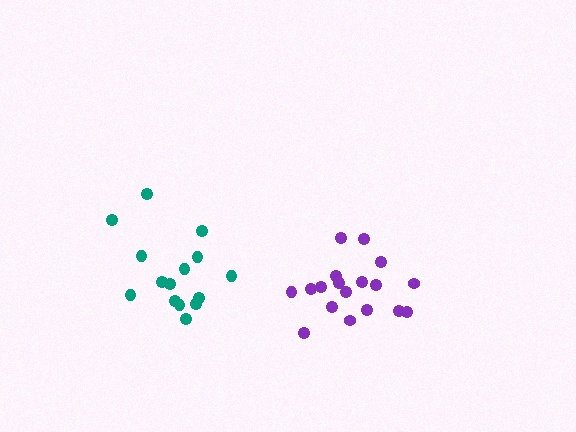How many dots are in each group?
Group 1: 18 dots, Group 2: 15 dots (33 total).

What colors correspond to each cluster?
The clusters are colored: purple, teal.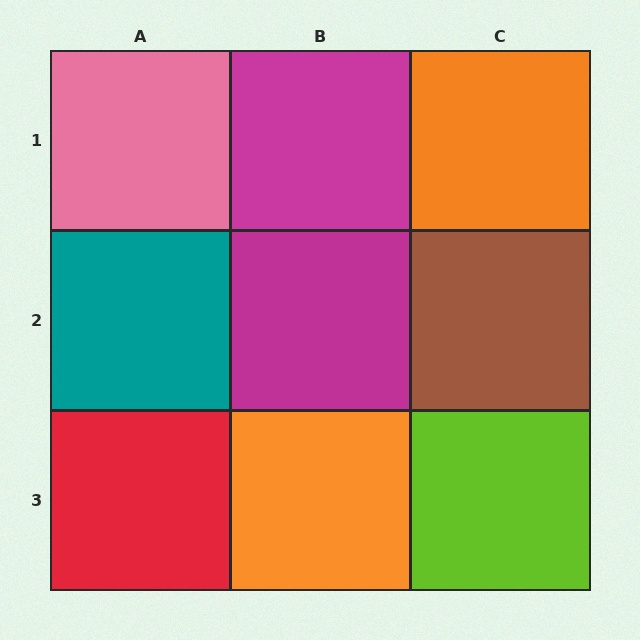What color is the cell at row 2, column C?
Brown.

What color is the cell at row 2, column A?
Teal.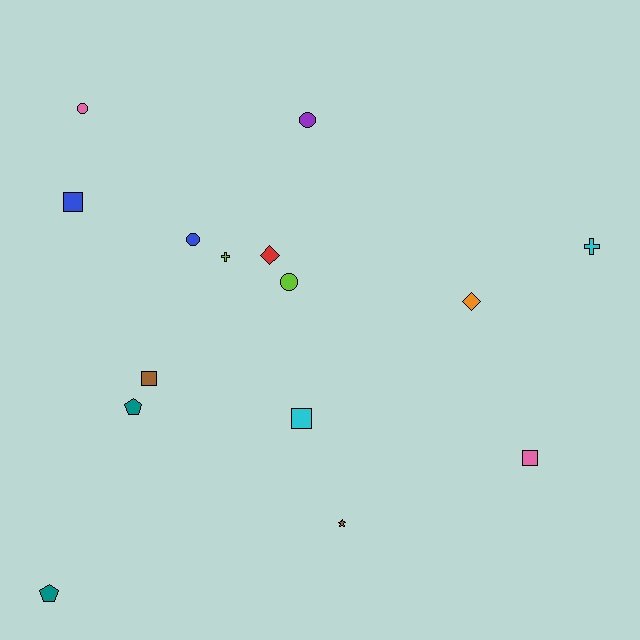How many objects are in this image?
There are 15 objects.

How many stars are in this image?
There is 1 star.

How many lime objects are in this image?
There are 2 lime objects.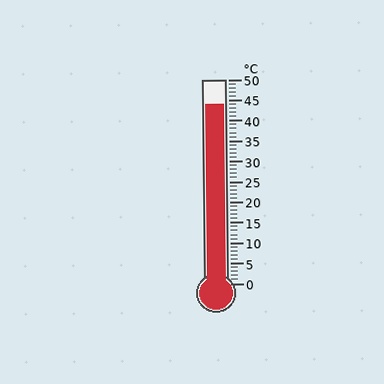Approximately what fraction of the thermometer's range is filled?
The thermometer is filled to approximately 90% of its range.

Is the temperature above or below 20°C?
The temperature is above 20°C.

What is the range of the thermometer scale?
The thermometer scale ranges from 0°C to 50°C.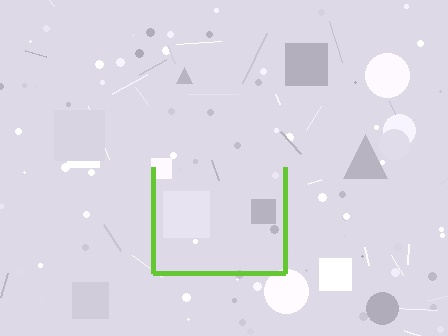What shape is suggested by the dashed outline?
The dashed outline suggests a square.